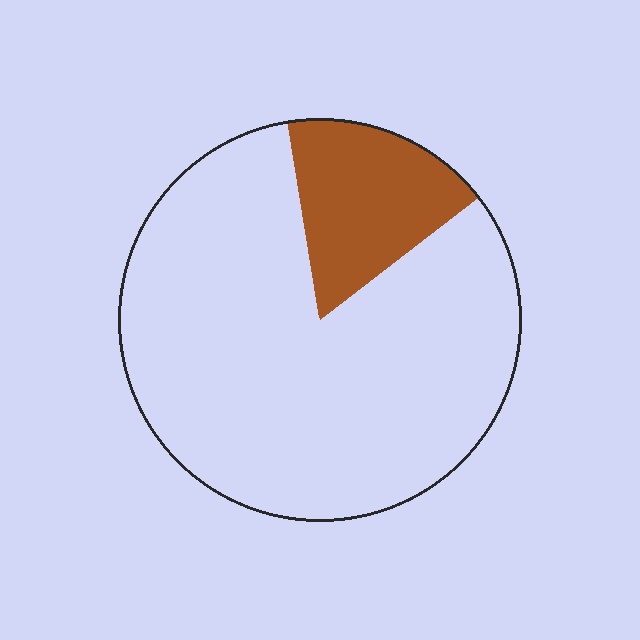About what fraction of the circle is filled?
About one sixth (1/6).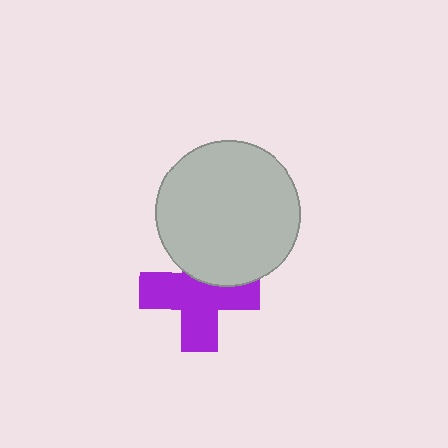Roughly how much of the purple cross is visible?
Most of it is visible (roughly 69%).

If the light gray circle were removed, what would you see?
You would see the complete purple cross.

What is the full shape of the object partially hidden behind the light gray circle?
The partially hidden object is a purple cross.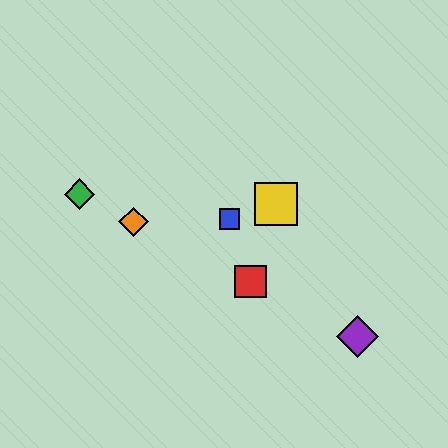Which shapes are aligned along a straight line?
The red square, the green diamond, the purple diamond, the orange diamond are aligned along a straight line.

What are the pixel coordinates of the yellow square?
The yellow square is at (276, 204).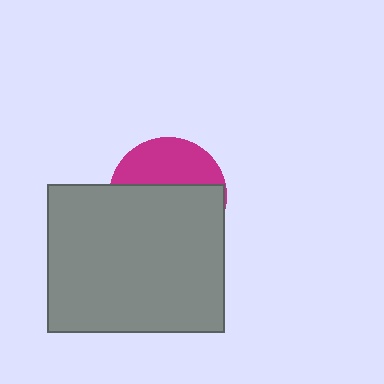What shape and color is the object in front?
The object in front is a gray rectangle.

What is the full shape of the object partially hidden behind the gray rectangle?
The partially hidden object is a magenta circle.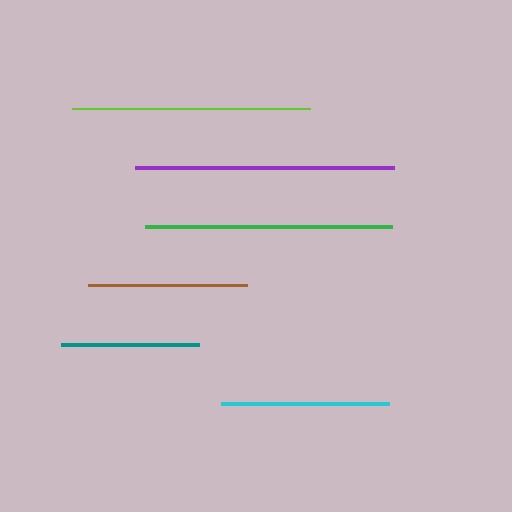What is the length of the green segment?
The green segment is approximately 248 pixels long.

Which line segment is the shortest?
The teal line is the shortest at approximately 138 pixels.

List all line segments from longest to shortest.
From longest to shortest: purple, green, lime, cyan, brown, teal.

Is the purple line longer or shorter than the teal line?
The purple line is longer than the teal line.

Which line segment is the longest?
The purple line is the longest at approximately 260 pixels.